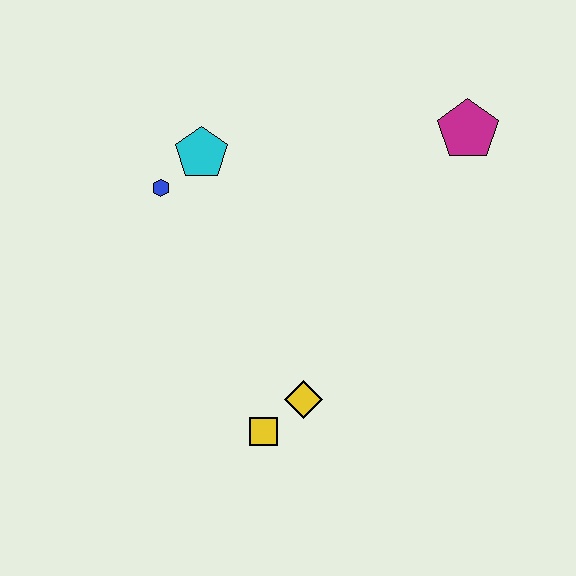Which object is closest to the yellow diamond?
The yellow square is closest to the yellow diamond.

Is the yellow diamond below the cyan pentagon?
Yes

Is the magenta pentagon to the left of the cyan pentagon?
No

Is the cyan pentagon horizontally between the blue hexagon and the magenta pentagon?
Yes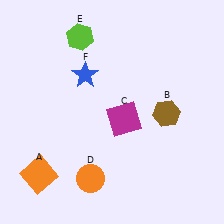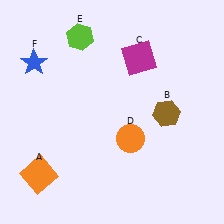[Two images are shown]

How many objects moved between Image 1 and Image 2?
3 objects moved between the two images.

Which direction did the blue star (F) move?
The blue star (F) moved left.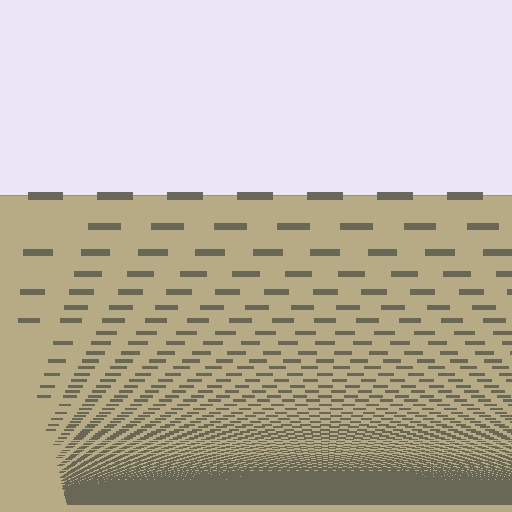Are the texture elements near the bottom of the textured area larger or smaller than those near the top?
Smaller. The gradient is inverted — elements near the bottom are smaller and denser.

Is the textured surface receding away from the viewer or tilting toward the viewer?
The surface appears to tilt toward the viewer. Texture elements get larger and sparser toward the top.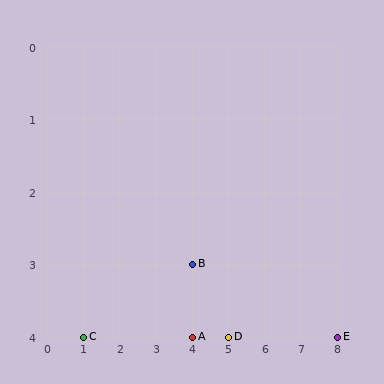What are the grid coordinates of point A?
Point A is at grid coordinates (4, 4).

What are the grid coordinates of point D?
Point D is at grid coordinates (5, 4).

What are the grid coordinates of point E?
Point E is at grid coordinates (8, 4).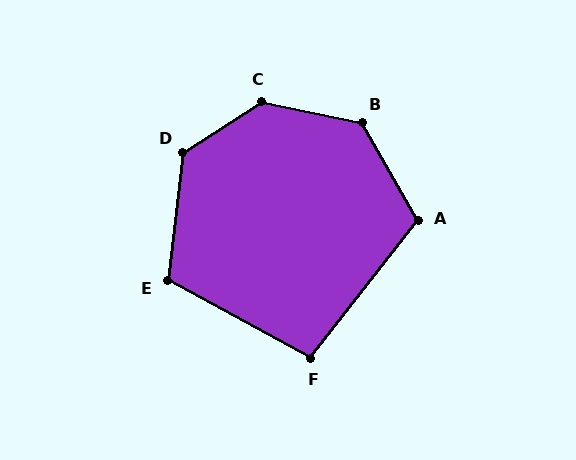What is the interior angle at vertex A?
Approximately 112 degrees (obtuse).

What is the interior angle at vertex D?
Approximately 129 degrees (obtuse).